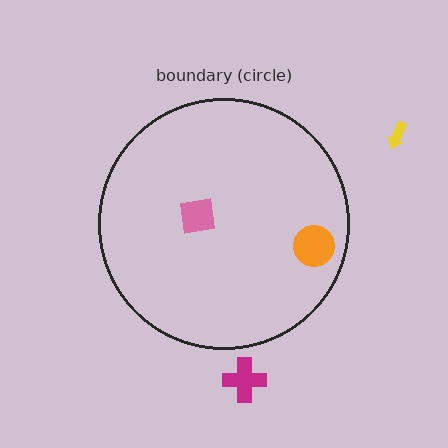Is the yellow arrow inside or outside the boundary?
Outside.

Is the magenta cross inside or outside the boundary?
Outside.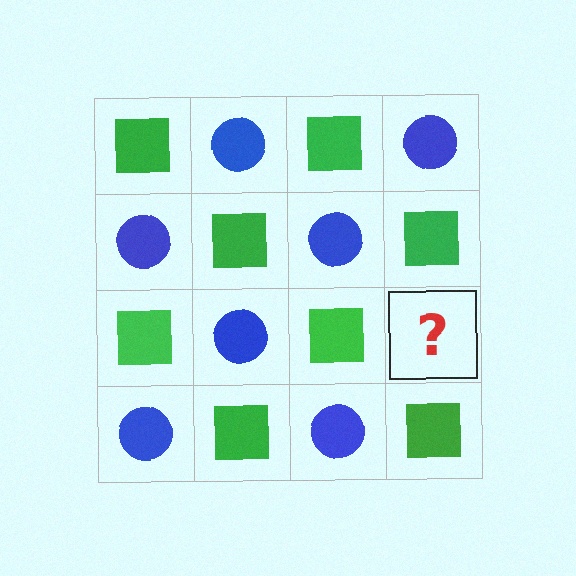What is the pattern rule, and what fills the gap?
The rule is that it alternates green square and blue circle in a checkerboard pattern. The gap should be filled with a blue circle.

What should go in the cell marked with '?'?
The missing cell should contain a blue circle.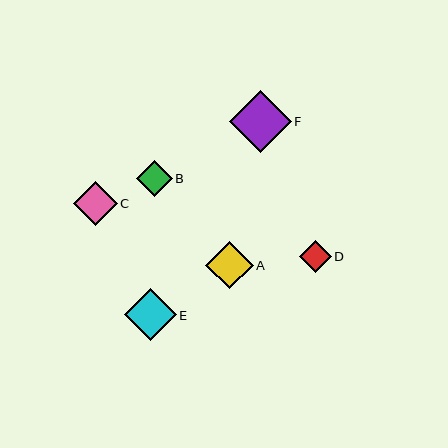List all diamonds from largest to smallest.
From largest to smallest: F, E, A, C, B, D.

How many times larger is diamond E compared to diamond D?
Diamond E is approximately 1.6 times the size of diamond D.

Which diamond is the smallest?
Diamond D is the smallest with a size of approximately 32 pixels.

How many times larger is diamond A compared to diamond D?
Diamond A is approximately 1.5 times the size of diamond D.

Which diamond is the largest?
Diamond F is the largest with a size of approximately 62 pixels.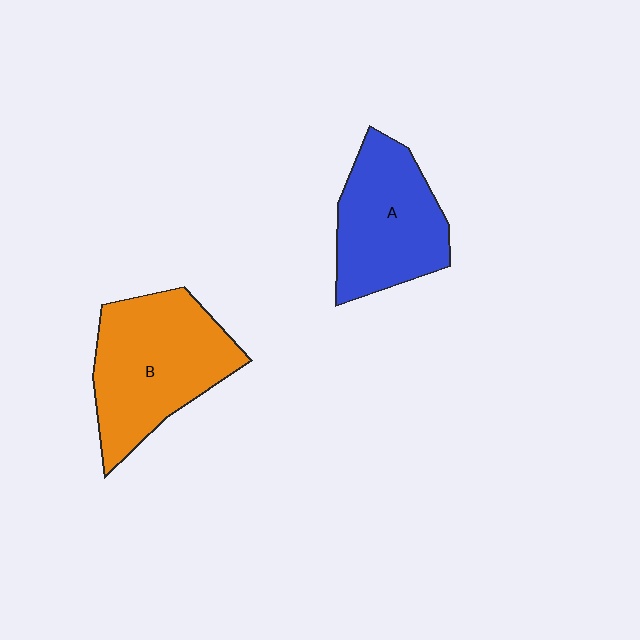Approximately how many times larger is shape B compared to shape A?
Approximately 1.2 times.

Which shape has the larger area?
Shape B (orange).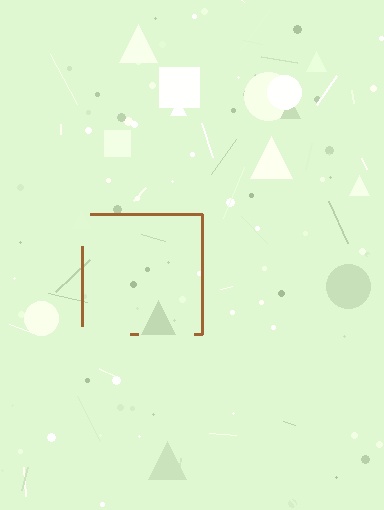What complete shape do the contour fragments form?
The contour fragments form a square.